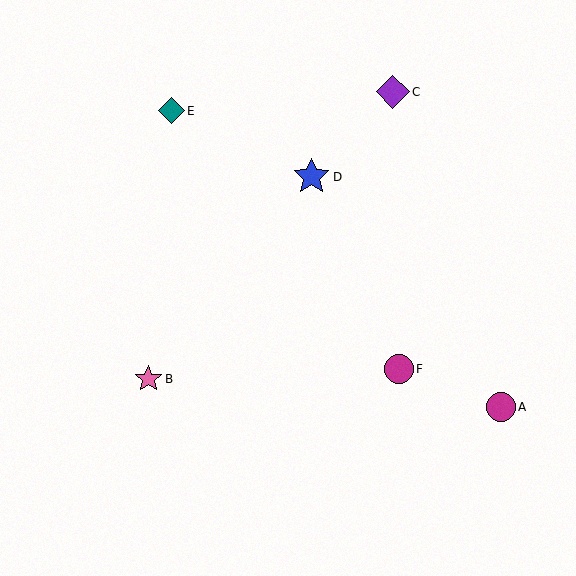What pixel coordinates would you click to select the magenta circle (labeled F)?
Click at (399, 369) to select the magenta circle F.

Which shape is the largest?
The blue star (labeled D) is the largest.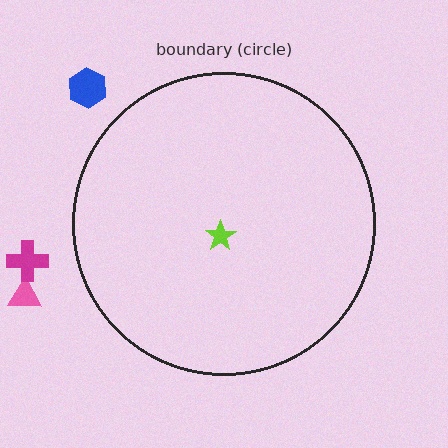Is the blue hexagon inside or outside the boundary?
Outside.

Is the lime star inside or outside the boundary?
Inside.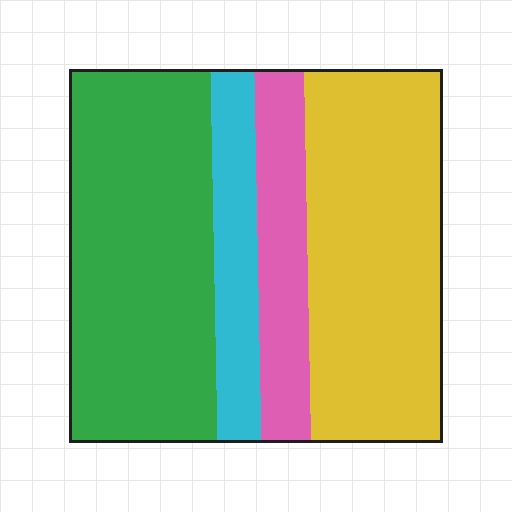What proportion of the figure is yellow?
Yellow covers 36% of the figure.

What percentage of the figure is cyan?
Cyan covers about 10% of the figure.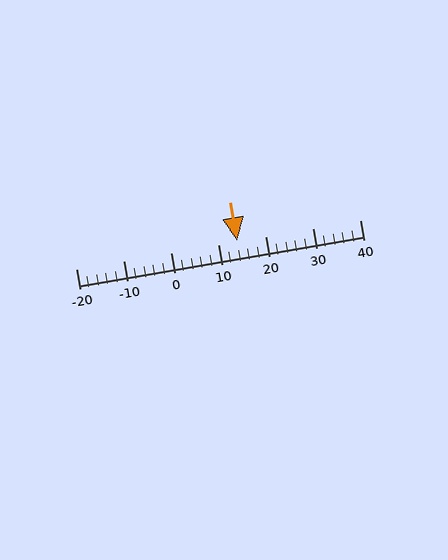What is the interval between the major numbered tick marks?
The major tick marks are spaced 10 units apart.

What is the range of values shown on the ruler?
The ruler shows values from -20 to 40.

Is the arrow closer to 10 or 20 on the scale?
The arrow is closer to 10.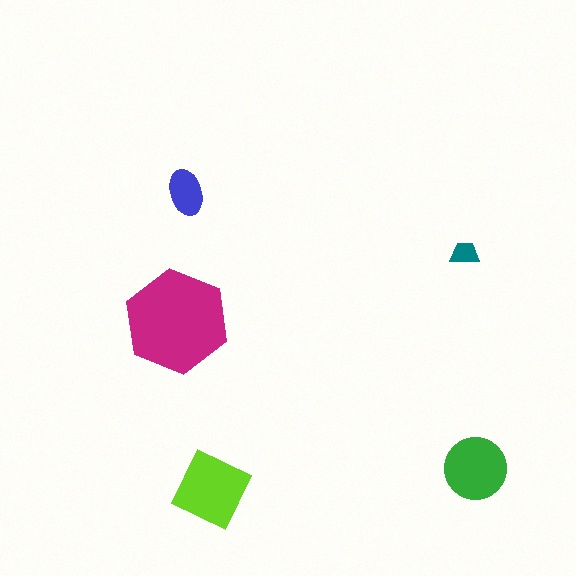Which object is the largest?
The magenta hexagon.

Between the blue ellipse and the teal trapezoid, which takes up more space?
The blue ellipse.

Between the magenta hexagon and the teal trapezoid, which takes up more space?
The magenta hexagon.